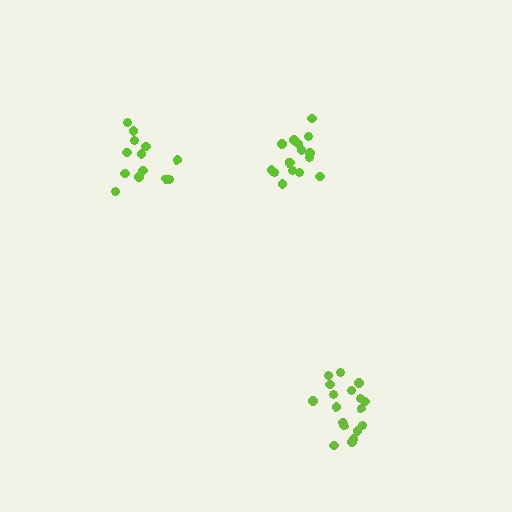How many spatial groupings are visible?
There are 3 spatial groupings.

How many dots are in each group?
Group 1: 18 dots, Group 2: 15 dots, Group 3: 13 dots (46 total).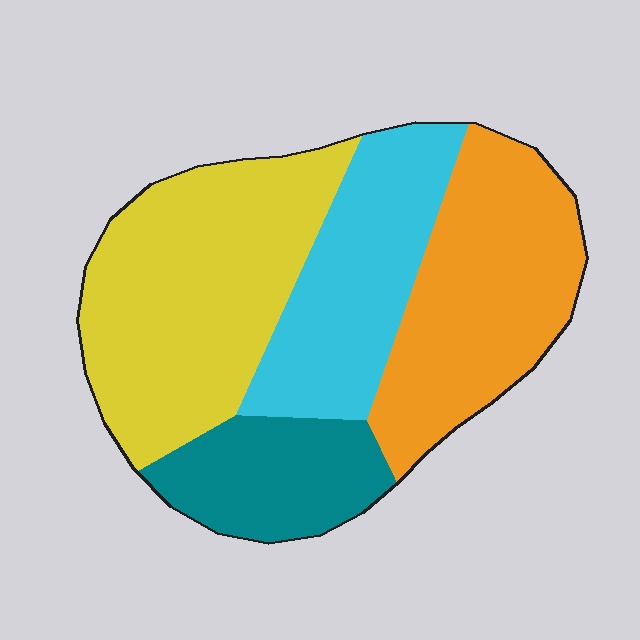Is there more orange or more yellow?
Yellow.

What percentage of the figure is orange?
Orange takes up about one quarter (1/4) of the figure.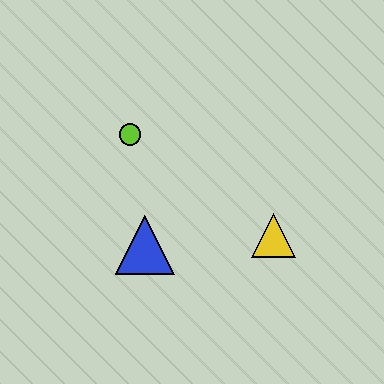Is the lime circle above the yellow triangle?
Yes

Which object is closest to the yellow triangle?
The blue triangle is closest to the yellow triangle.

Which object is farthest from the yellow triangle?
The lime circle is farthest from the yellow triangle.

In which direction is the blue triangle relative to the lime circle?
The blue triangle is below the lime circle.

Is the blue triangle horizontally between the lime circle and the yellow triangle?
Yes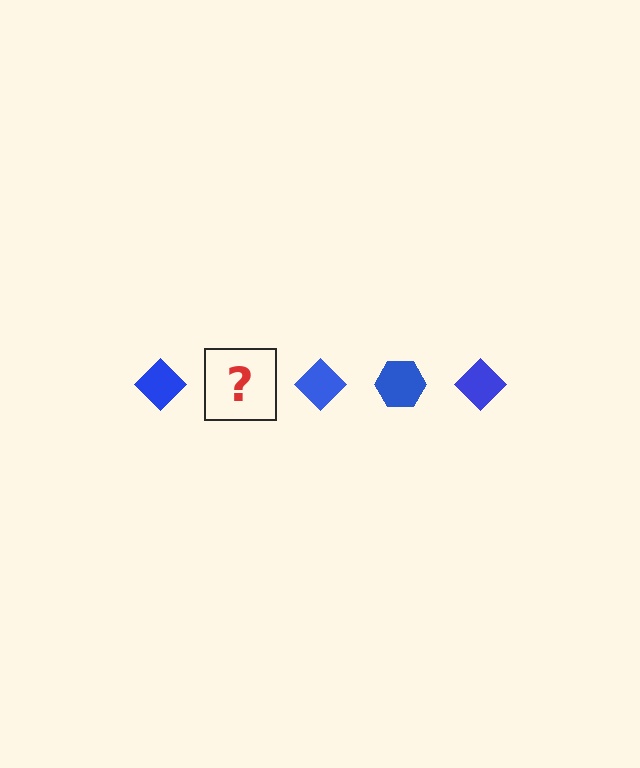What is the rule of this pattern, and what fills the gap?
The rule is that the pattern cycles through diamond, hexagon shapes in blue. The gap should be filled with a blue hexagon.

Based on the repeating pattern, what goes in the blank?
The blank should be a blue hexagon.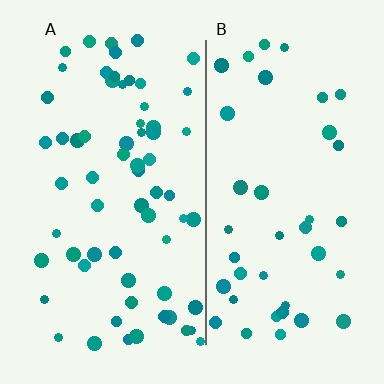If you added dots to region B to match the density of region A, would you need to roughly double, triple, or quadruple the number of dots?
Approximately double.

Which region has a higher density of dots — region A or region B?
A (the left).